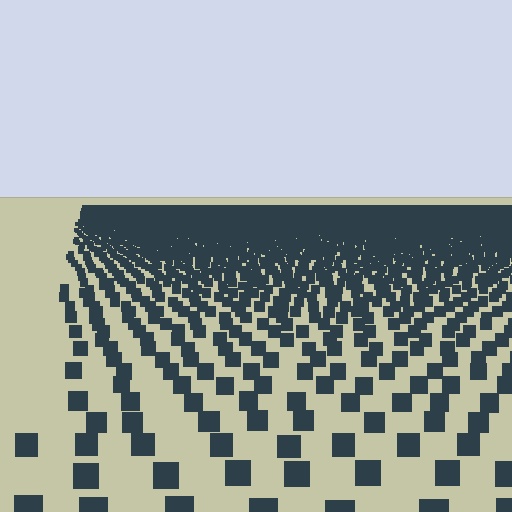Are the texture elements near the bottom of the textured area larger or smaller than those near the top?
Larger. Near the bottom, elements are closer to the viewer and appear at a bigger on-screen size.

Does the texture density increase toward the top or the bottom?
Density increases toward the top.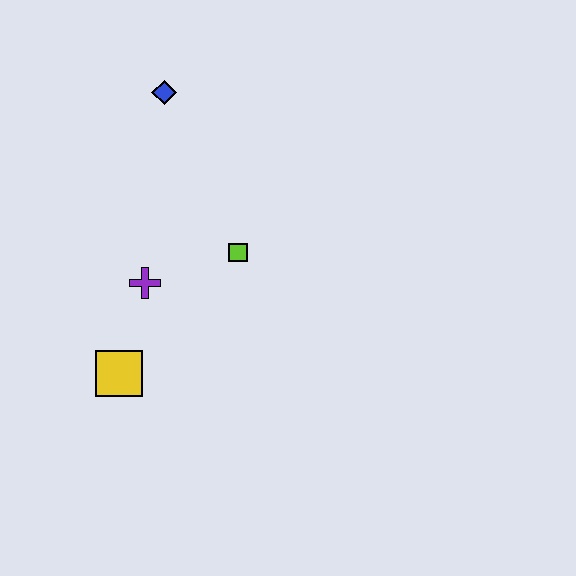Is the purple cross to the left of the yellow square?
No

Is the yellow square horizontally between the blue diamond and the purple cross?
No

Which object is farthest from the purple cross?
The blue diamond is farthest from the purple cross.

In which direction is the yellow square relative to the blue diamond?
The yellow square is below the blue diamond.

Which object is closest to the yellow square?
The purple cross is closest to the yellow square.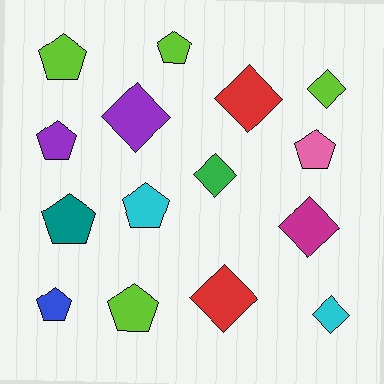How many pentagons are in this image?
There are 8 pentagons.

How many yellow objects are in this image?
There are no yellow objects.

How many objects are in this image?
There are 15 objects.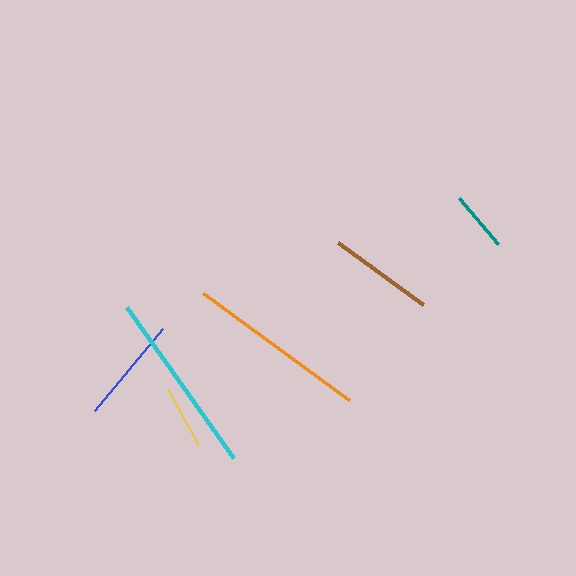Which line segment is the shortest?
The teal line is the shortest at approximately 60 pixels.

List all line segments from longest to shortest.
From longest to shortest: cyan, orange, blue, brown, yellow, teal.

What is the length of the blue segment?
The blue segment is approximately 106 pixels long.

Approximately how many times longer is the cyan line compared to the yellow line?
The cyan line is approximately 2.9 times the length of the yellow line.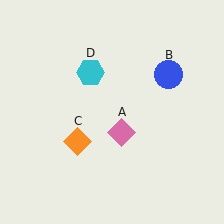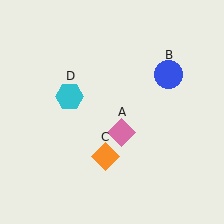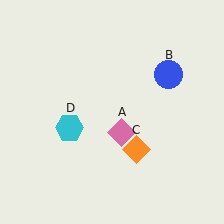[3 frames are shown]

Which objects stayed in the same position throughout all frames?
Pink diamond (object A) and blue circle (object B) remained stationary.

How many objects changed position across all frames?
2 objects changed position: orange diamond (object C), cyan hexagon (object D).